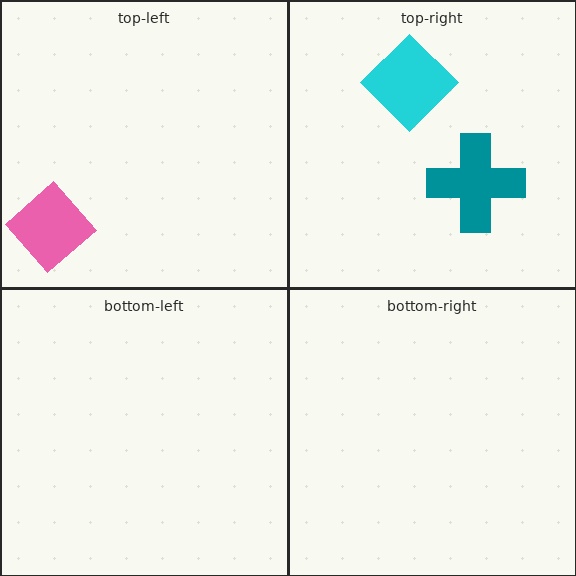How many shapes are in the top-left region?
1.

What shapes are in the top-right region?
The teal cross, the cyan diamond.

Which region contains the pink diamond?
The top-left region.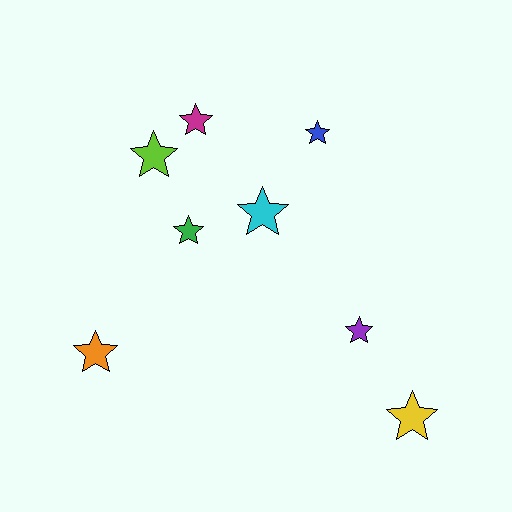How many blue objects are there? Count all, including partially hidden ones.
There is 1 blue object.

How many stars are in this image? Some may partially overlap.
There are 8 stars.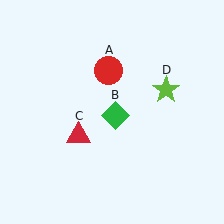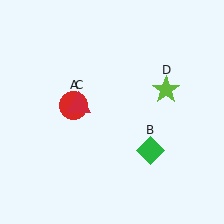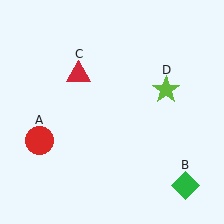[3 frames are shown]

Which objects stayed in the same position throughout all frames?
Lime star (object D) remained stationary.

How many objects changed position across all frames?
3 objects changed position: red circle (object A), green diamond (object B), red triangle (object C).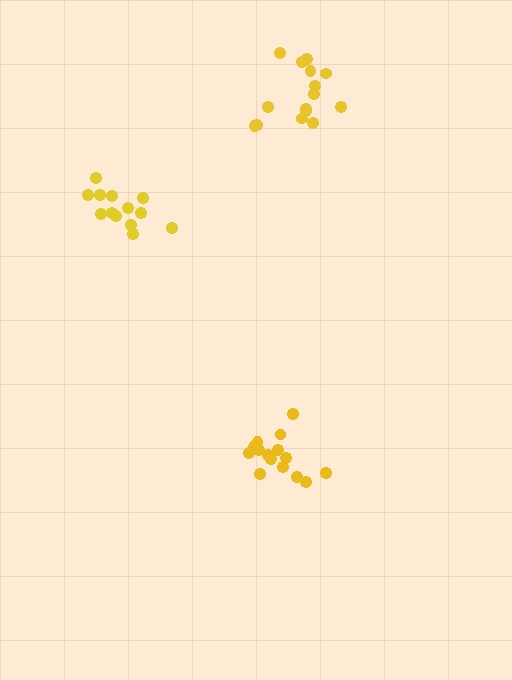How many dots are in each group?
Group 1: 15 dots, Group 2: 15 dots, Group 3: 13 dots (43 total).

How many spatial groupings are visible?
There are 3 spatial groupings.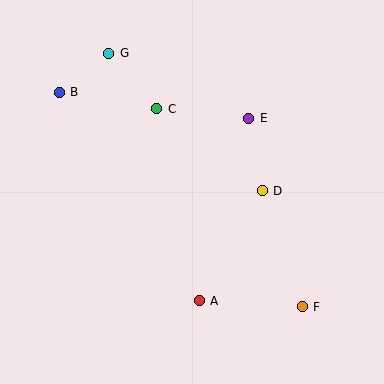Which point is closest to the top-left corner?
Point B is closest to the top-left corner.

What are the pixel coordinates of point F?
Point F is at (302, 307).